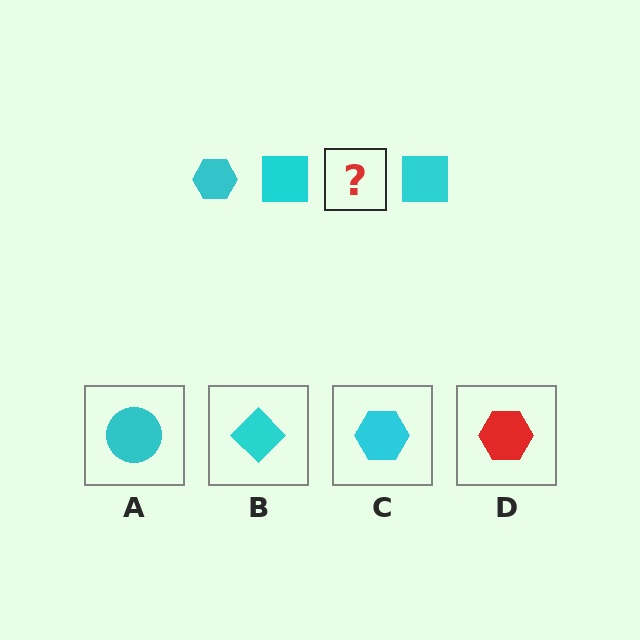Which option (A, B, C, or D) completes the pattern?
C.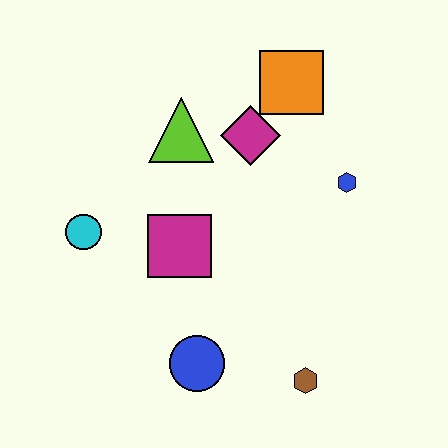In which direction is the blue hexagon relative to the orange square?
The blue hexagon is below the orange square.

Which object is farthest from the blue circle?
The orange square is farthest from the blue circle.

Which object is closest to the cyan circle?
The magenta square is closest to the cyan circle.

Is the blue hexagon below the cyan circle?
No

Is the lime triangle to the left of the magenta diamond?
Yes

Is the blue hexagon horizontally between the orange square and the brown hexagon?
No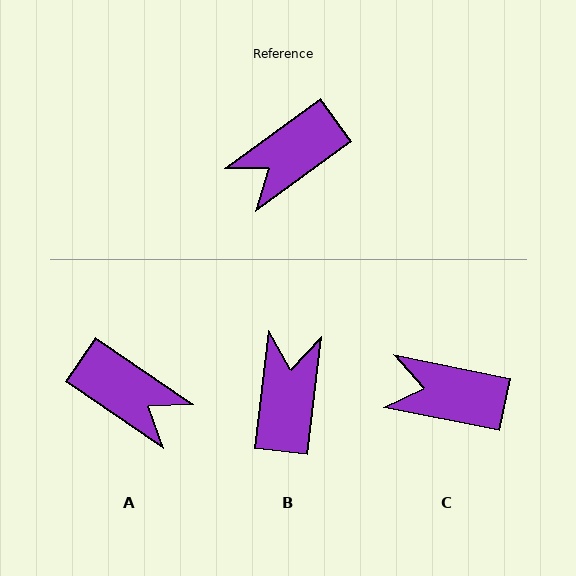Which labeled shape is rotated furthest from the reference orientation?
B, about 133 degrees away.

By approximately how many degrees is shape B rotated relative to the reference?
Approximately 133 degrees clockwise.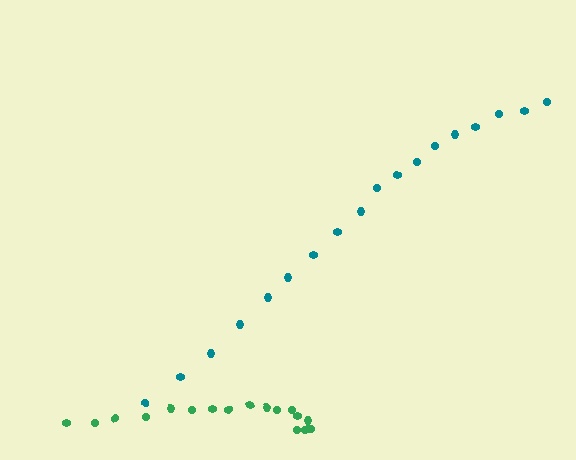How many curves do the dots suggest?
There are 2 distinct paths.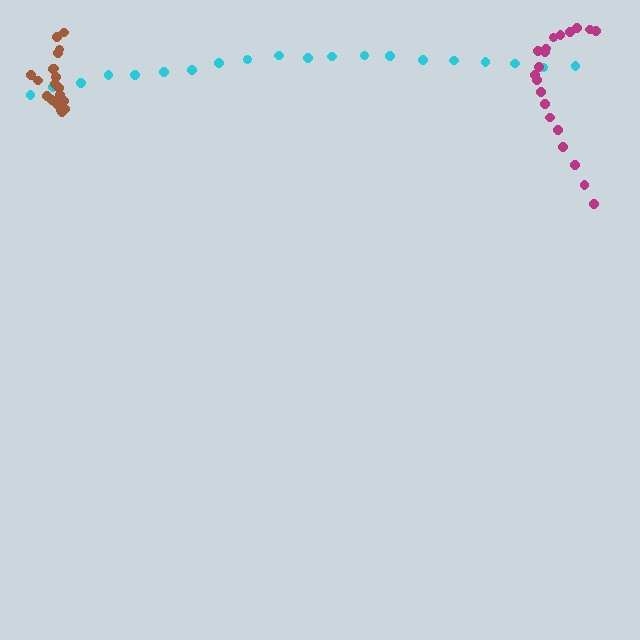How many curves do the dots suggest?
There are 3 distinct paths.